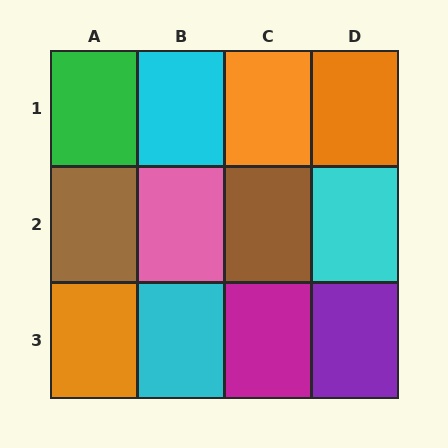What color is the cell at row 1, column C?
Orange.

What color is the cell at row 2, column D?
Cyan.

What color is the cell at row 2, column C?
Brown.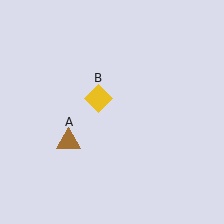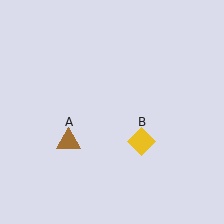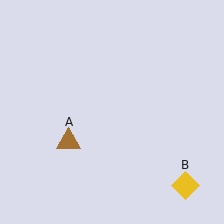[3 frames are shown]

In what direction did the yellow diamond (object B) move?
The yellow diamond (object B) moved down and to the right.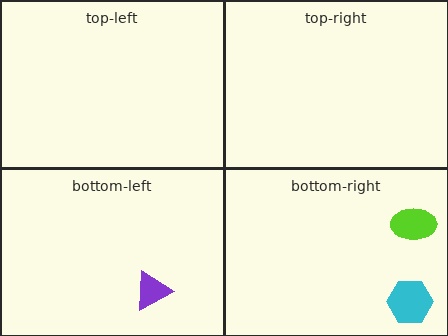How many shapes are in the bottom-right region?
2.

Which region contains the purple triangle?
The bottom-left region.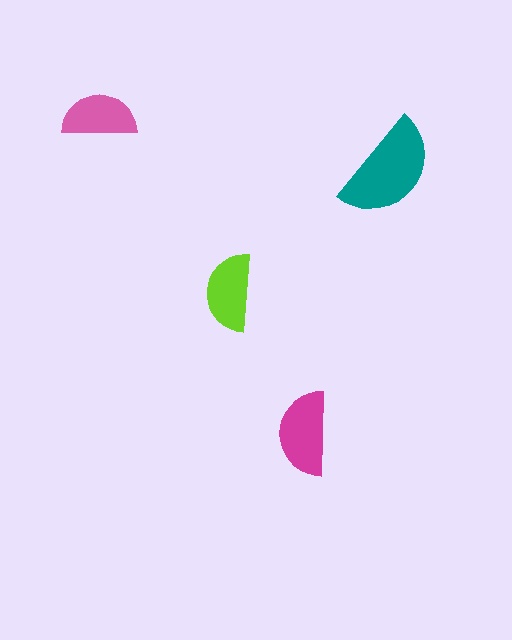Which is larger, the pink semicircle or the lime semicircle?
The lime one.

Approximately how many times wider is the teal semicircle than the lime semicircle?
About 1.5 times wider.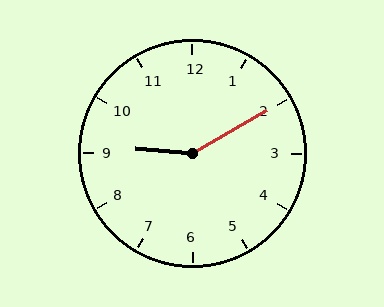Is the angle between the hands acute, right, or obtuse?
It is obtuse.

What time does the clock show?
9:10.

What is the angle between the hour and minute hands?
Approximately 145 degrees.